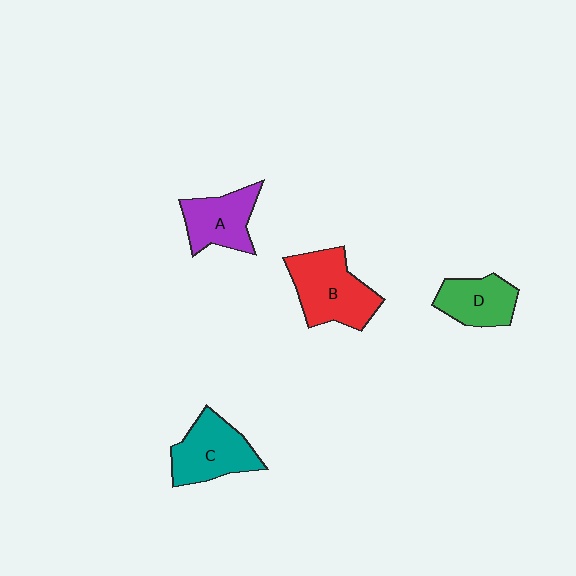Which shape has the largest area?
Shape B (red).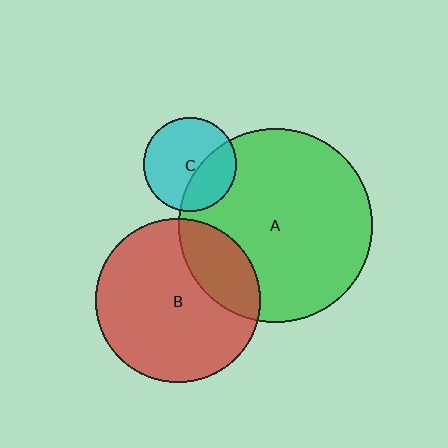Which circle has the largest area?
Circle A (green).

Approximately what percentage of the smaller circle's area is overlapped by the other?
Approximately 25%.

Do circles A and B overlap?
Yes.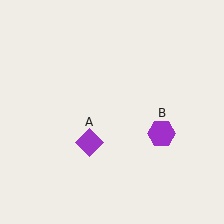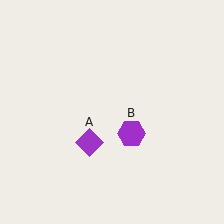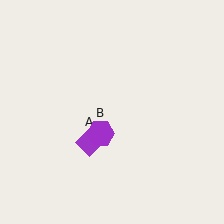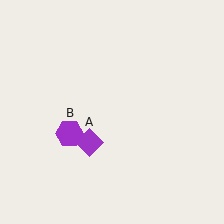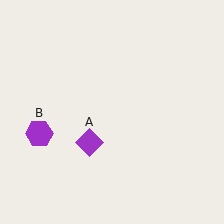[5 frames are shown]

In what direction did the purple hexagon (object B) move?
The purple hexagon (object B) moved left.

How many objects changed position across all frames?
1 object changed position: purple hexagon (object B).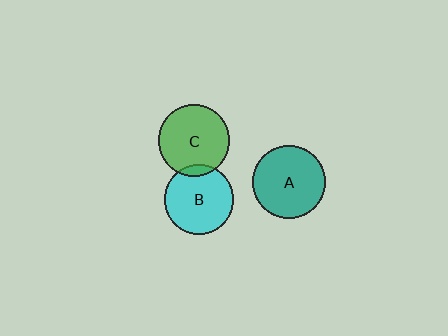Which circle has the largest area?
Circle A (teal).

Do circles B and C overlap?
Yes.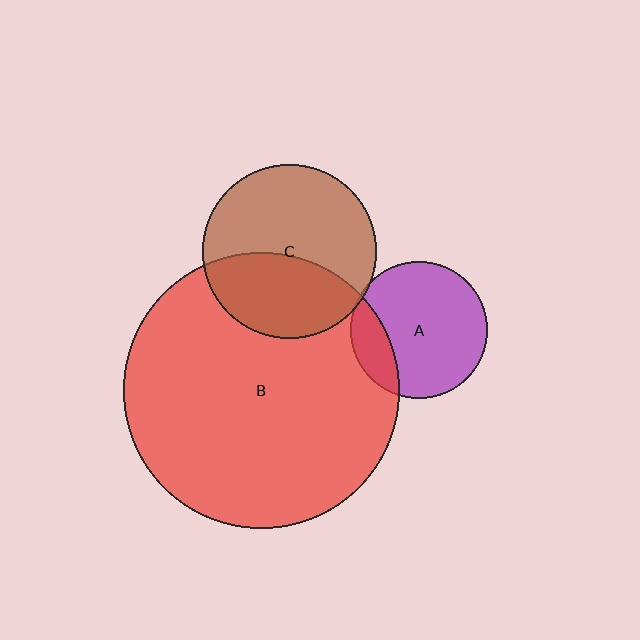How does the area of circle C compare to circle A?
Approximately 1.6 times.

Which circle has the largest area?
Circle B (red).